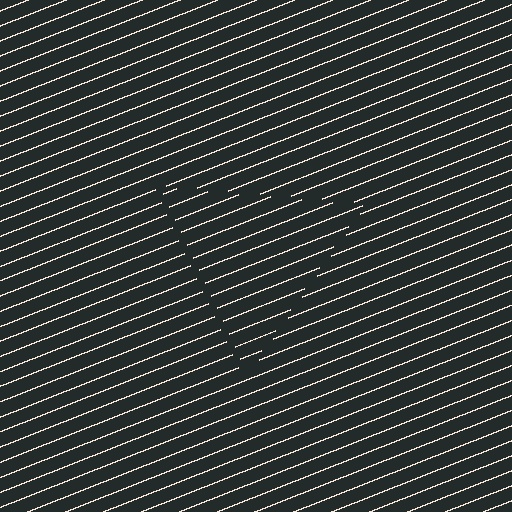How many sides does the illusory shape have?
3 sides — the line-ends trace a triangle.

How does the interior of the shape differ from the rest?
The interior of the shape contains the same grating, shifted by half a period — the contour is defined by the phase discontinuity where line-ends from the inner and outer gratings abut.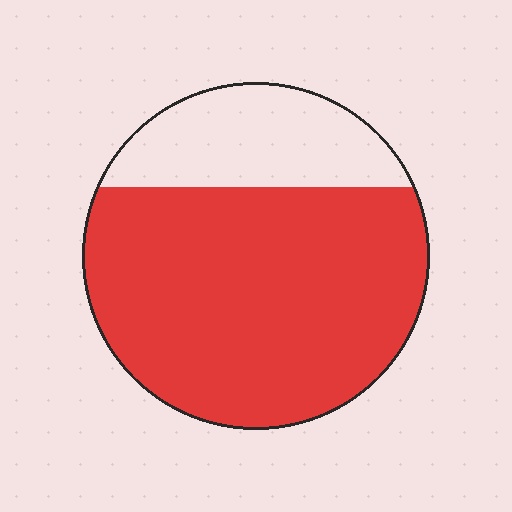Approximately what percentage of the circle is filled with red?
Approximately 75%.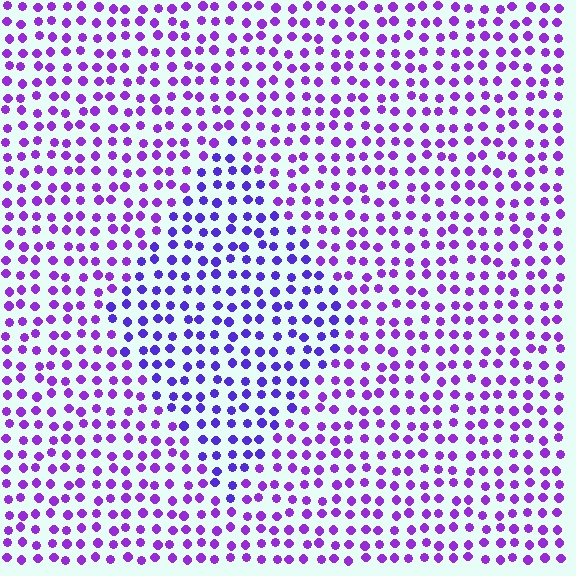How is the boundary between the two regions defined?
The boundary is defined purely by a slight shift in hue (about 24 degrees). Spacing, size, and orientation are identical on both sides.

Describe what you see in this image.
The image is filled with small purple elements in a uniform arrangement. A diamond-shaped region is visible where the elements are tinted to a slightly different hue, forming a subtle color boundary.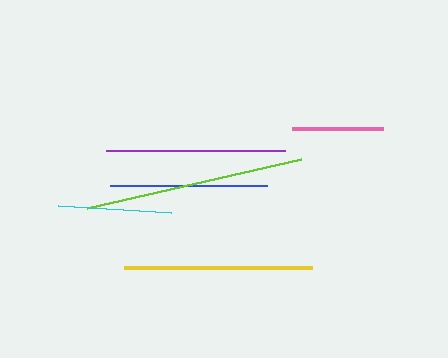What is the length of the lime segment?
The lime segment is approximately 219 pixels long.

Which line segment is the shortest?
The pink line is the shortest at approximately 91 pixels.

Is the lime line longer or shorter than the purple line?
The lime line is longer than the purple line.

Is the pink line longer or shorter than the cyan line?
The cyan line is longer than the pink line.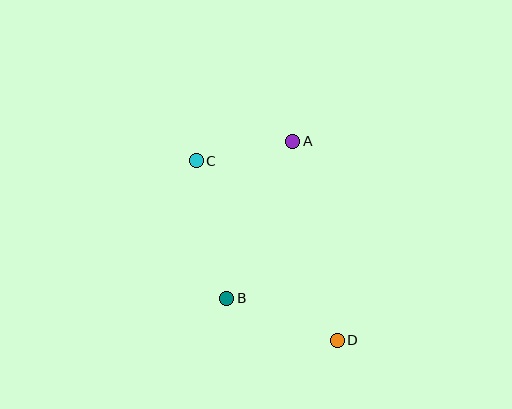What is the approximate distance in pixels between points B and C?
The distance between B and C is approximately 141 pixels.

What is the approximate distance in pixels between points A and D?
The distance between A and D is approximately 204 pixels.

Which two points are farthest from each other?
Points C and D are farthest from each other.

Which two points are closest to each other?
Points A and C are closest to each other.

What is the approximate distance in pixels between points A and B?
The distance between A and B is approximately 171 pixels.